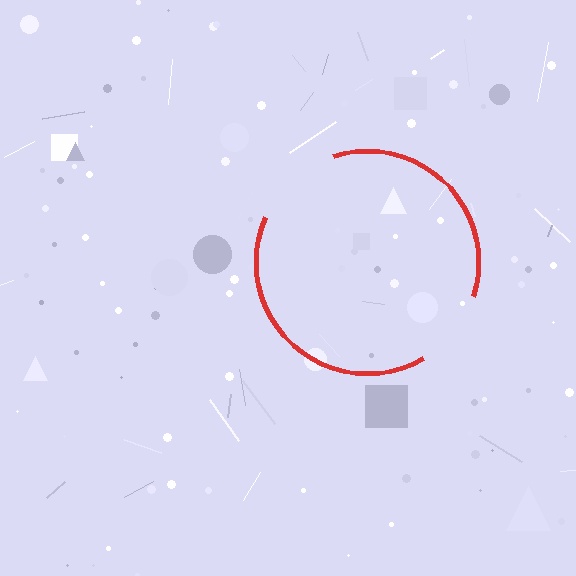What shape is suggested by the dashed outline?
The dashed outline suggests a circle.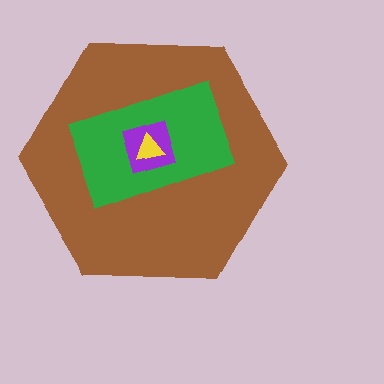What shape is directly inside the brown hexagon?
The green rectangle.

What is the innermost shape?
The yellow triangle.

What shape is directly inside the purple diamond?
The yellow triangle.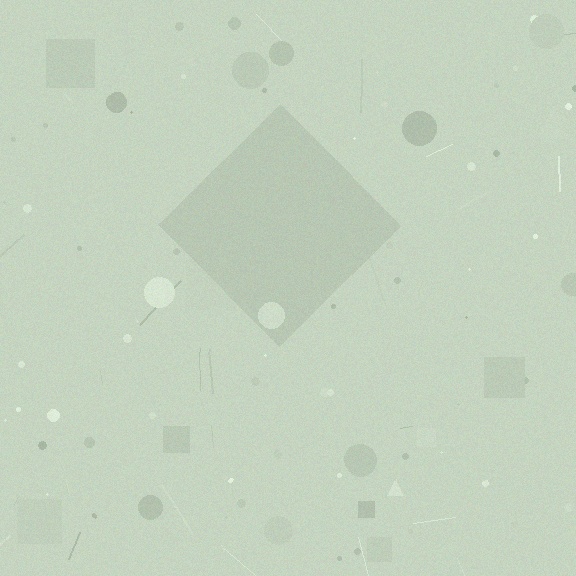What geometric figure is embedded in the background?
A diamond is embedded in the background.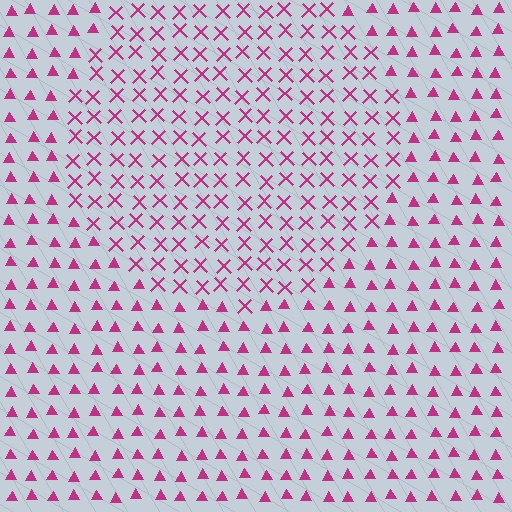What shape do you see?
I see a circle.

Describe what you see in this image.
The image is filled with small magenta elements arranged in a uniform grid. A circle-shaped region contains X marks, while the surrounding area contains triangles. The boundary is defined purely by the change in element shape.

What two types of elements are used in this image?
The image uses X marks inside the circle region and triangles outside it.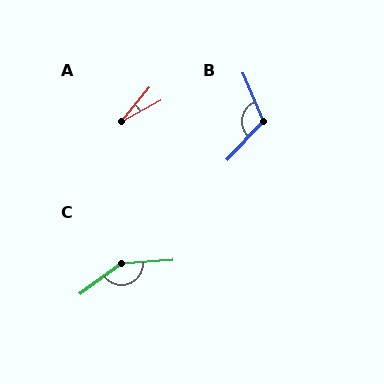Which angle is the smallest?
A, at approximately 22 degrees.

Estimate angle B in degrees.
Approximately 114 degrees.